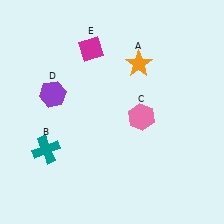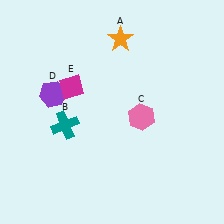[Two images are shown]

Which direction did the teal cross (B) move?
The teal cross (B) moved up.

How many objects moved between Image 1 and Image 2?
3 objects moved between the two images.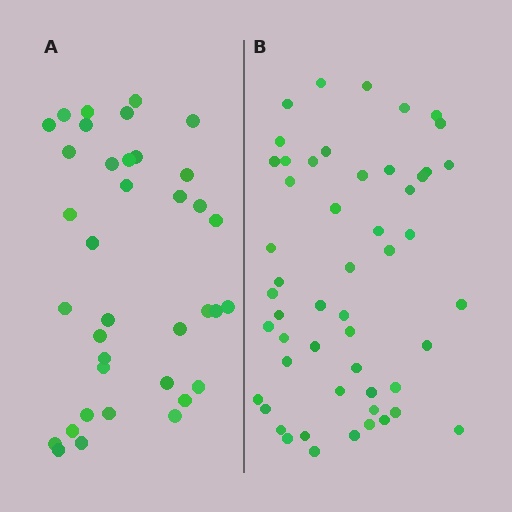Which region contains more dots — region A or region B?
Region B (the right region) has more dots.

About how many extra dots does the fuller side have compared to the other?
Region B has approximately 15 more dots than region A.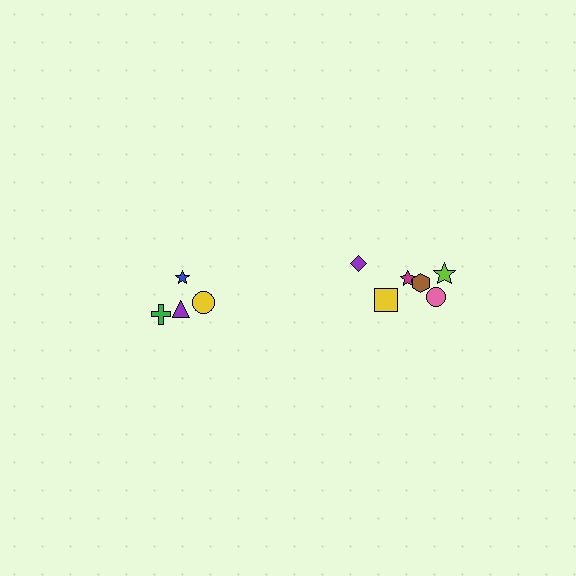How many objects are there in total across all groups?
There are 10 objects.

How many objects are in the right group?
There are 6 objects.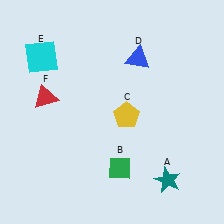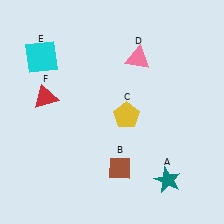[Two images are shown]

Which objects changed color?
B changed from green to brown. D changed from blue to pink.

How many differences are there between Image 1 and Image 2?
There are 2 differences between the two images.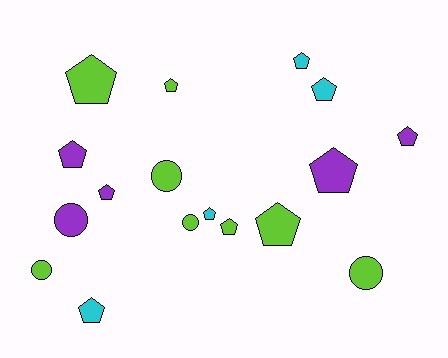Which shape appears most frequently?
Pentagon, with 12 objects.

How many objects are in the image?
There are 17 objects.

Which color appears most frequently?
Lime, with 8 objects.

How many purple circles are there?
There is 1 purple circle.